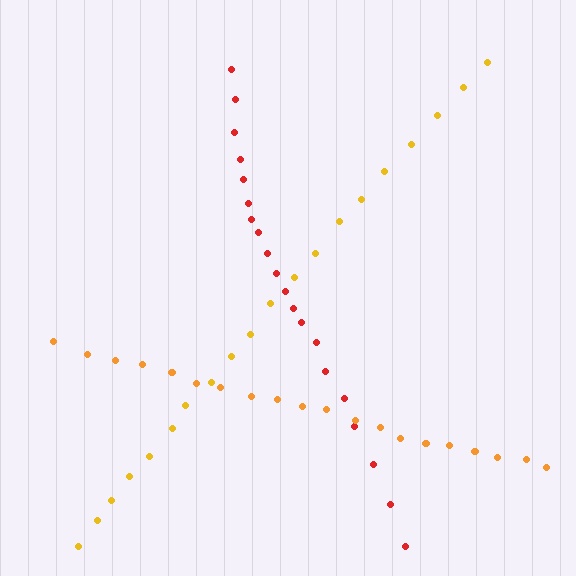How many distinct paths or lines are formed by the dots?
There are 3 distinct paths.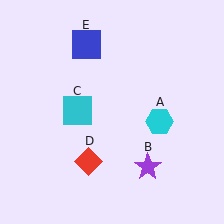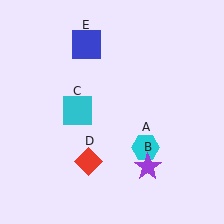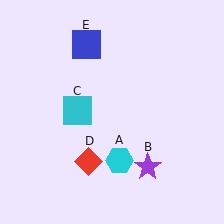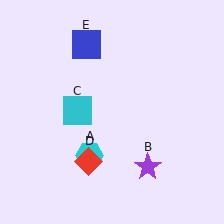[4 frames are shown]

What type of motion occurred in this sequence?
The cyan hexagon (object A) rotated clockwise around the center of the scene.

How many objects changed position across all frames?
1 object changed position: cyan hexagon (object A).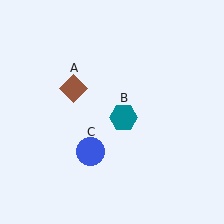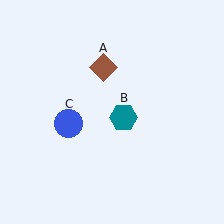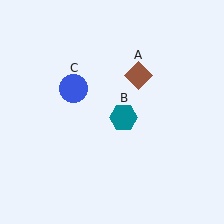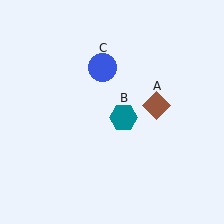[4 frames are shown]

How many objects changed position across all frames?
2 objects changed position: brown diamond (object A), blue circle (object C).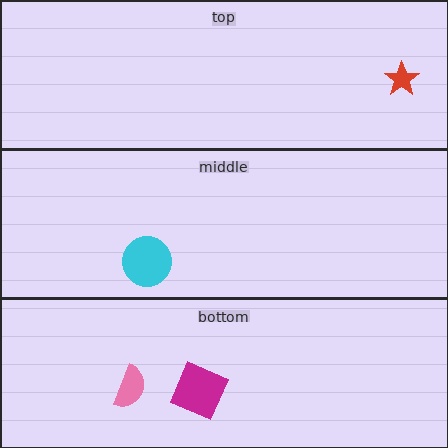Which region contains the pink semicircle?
The bottom region.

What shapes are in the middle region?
The cyan circle.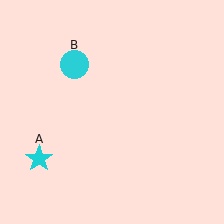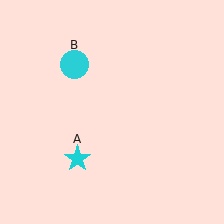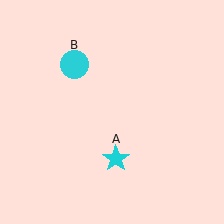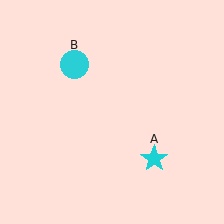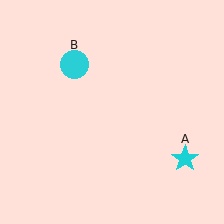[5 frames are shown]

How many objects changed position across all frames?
1 object changed position: cyan star (object A).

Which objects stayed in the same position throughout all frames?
Cyan circle (object B) remained stationary.